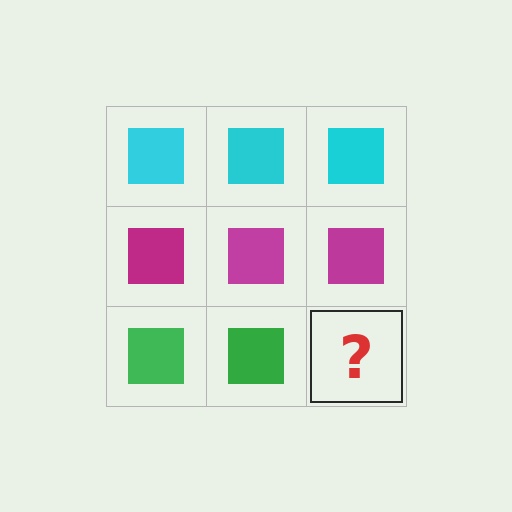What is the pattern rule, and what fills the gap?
The rule is that each row has a consistent color. The gap should be filled with a green square.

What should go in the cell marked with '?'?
The missing cell should contain a green square.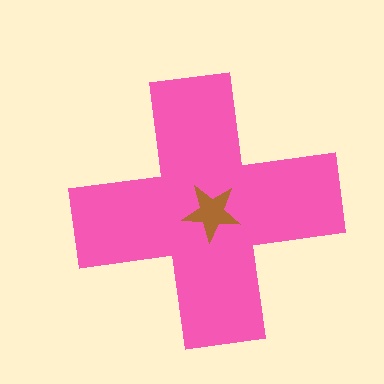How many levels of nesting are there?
2.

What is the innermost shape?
The brown star.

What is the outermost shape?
The pink cross.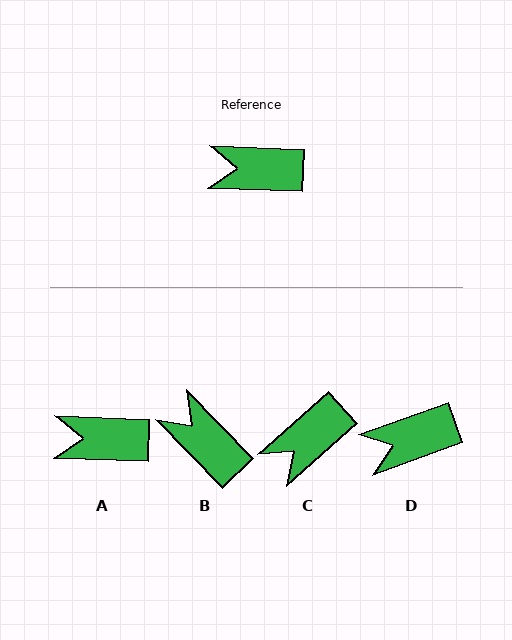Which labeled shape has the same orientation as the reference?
A.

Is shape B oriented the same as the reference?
No, it is off by about 44 degrees.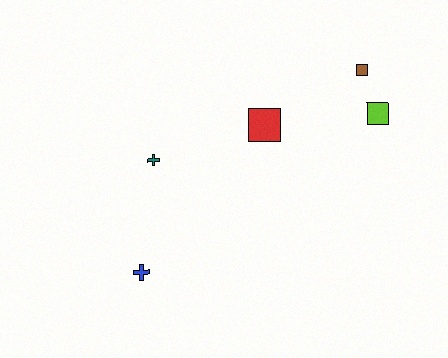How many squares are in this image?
There are 3 squares.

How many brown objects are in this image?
There is 1 brown object.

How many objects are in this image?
There are 5 objects.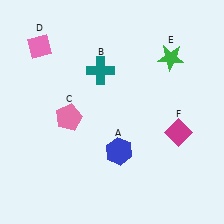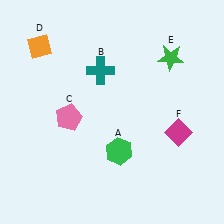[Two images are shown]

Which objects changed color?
A changed from blue to green. D changed from pink to orange.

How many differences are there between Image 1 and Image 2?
There are 2 differences between the two images.